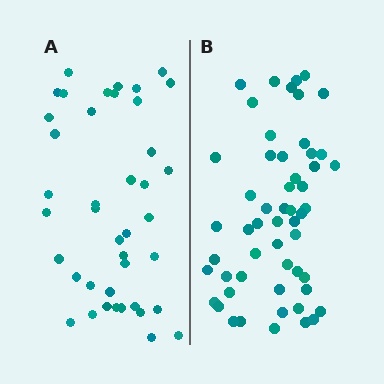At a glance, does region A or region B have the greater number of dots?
Region B (the right region) has more dots.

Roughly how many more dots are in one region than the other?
Region B has approximately 15 more dots than region A.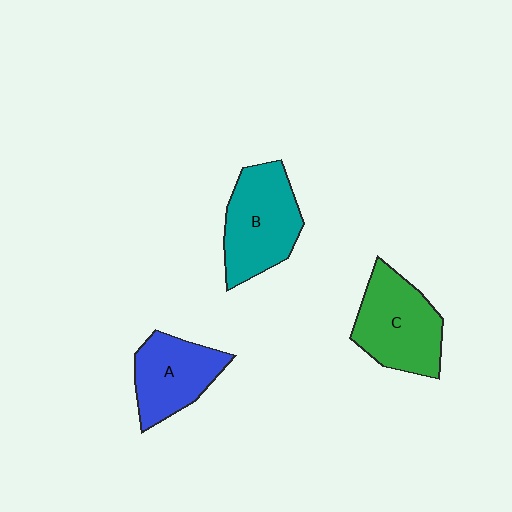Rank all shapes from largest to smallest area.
From largest to smallest: B (teal), C (green), A (blue).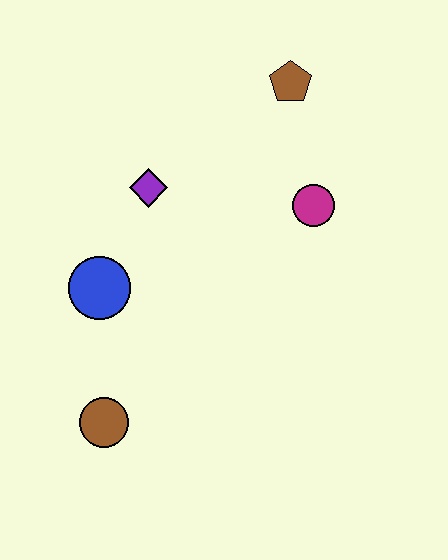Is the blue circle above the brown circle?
Yes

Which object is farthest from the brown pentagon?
The brown circle is farthest from the brown pentagon.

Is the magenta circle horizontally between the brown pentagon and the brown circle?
No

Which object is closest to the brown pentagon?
The magenta circle is closest to the brown pentagon.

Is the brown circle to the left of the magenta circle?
Yes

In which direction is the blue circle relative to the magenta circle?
The blue circle is to the left of the magenta circle.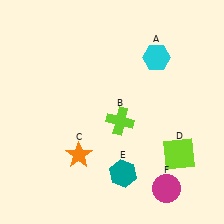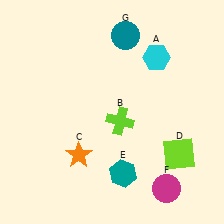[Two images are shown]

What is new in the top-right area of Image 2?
A teal circle (G) was added in the top-right area of Image 2.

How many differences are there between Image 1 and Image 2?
There is 1 difference between the two images.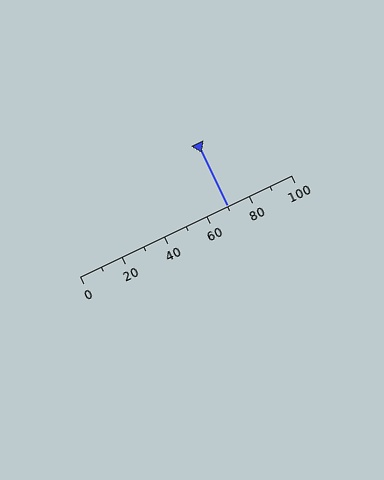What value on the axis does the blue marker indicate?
The marker indicates approximately 70.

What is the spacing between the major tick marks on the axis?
The major ticks are spaced 20 apart.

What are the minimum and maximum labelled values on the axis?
The axis runs from 0 to 100.